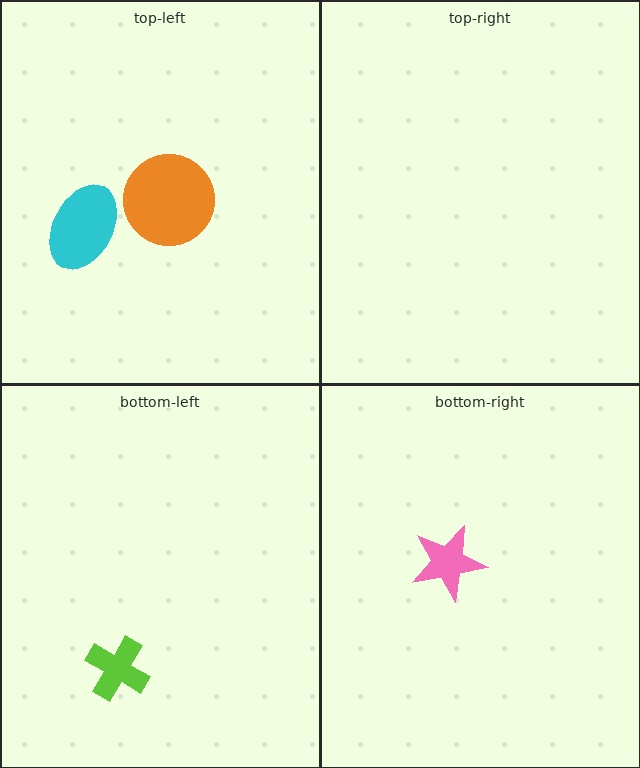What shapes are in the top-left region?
The cyan ellipse, the orange circle.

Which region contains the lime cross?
The bottom-left region.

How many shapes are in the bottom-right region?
1.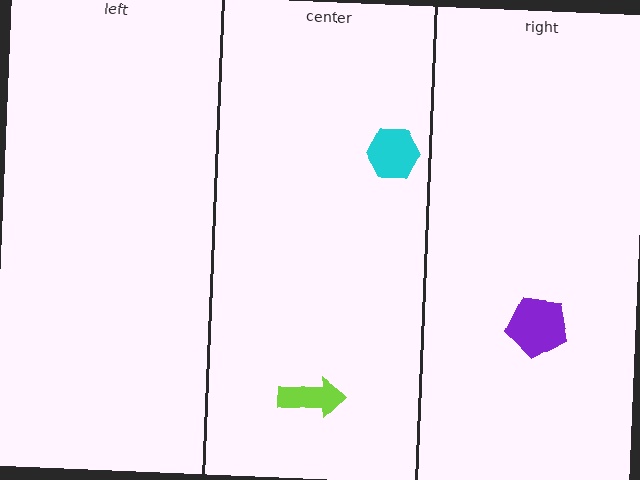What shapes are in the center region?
The lime arrow, the cyan hexagon.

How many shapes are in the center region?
2.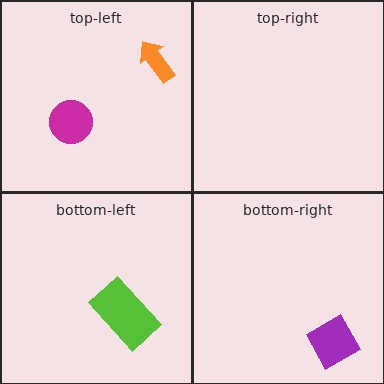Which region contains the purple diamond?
The bottom-right region.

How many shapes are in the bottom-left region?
1.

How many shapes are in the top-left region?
2.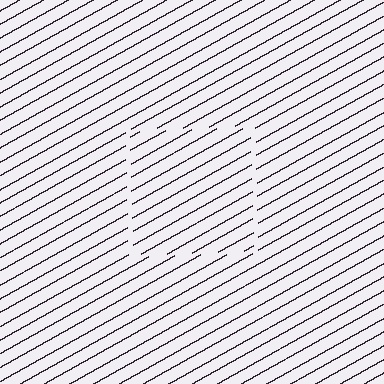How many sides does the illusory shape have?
4 sides — the line-ends trace a square.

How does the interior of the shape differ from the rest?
The interior of the shape contains the same grating, shifted by half a period — the contour is defined by the phase discontinuity where line-ends from the inner and outer gratings abut.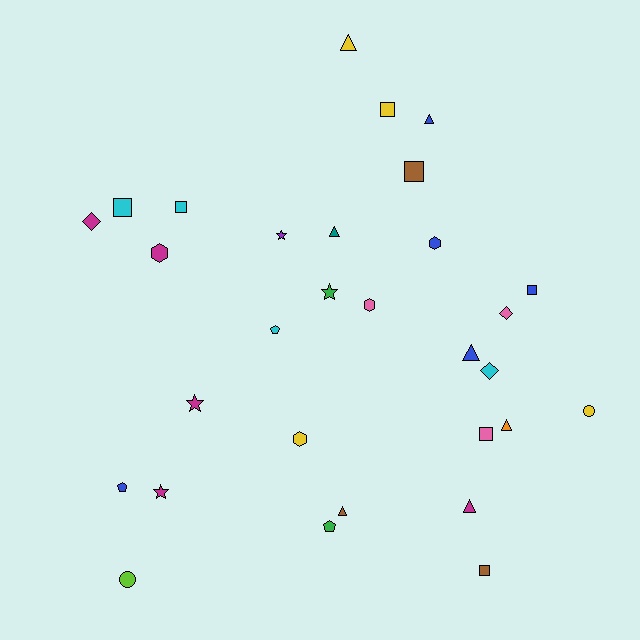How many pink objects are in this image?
There are 3 pink objects.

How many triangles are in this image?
There are 7 triangles.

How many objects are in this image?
There are 30 objects.